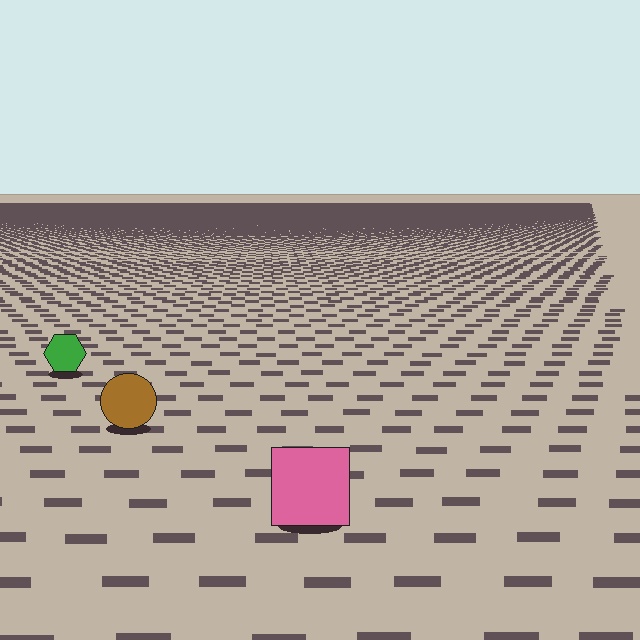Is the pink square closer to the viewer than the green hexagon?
Yes. The pink square is closer — you can tell from the texture gradient: the ground texture is coarser near it.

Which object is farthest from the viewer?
The green hexagon is farthest from the viewer. It appears smaller and the ground texture around it is denser.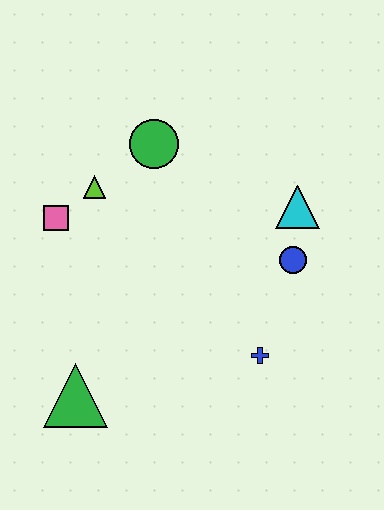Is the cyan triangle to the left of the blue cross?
No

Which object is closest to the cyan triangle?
The blue circle is closest to the cyan triangle.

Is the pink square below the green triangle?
No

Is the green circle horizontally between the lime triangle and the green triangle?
No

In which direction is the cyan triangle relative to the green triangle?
The cyan triangle is to the right of the green triangle.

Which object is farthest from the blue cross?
The pink square is farthest from the blue cross.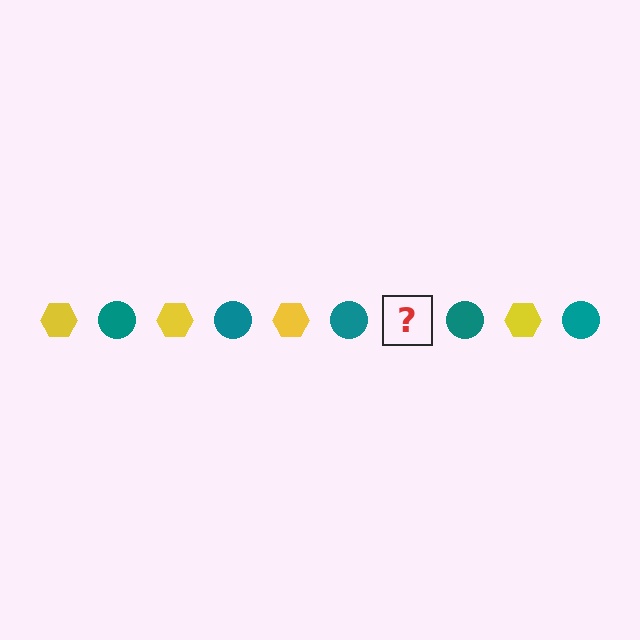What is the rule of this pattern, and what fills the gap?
The rule is that the pattern alternates between yellow hexagon and teal circle. The gap should be filled with a yellow hexagon.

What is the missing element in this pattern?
The missing element is a yellow hexagon.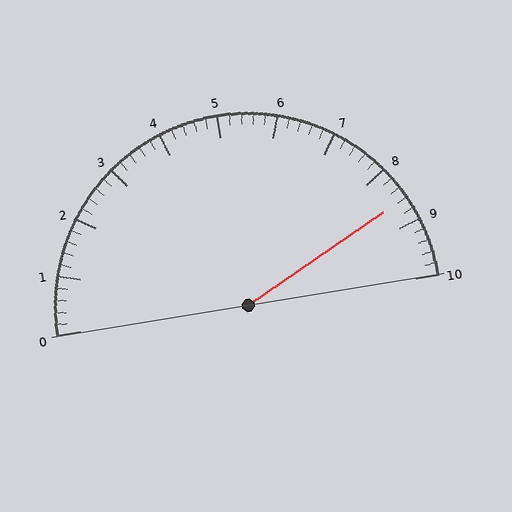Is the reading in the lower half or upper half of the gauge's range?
The reading is in the upper half of the range (0 to 10).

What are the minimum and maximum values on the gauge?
The gauge ranges from 0 to 10.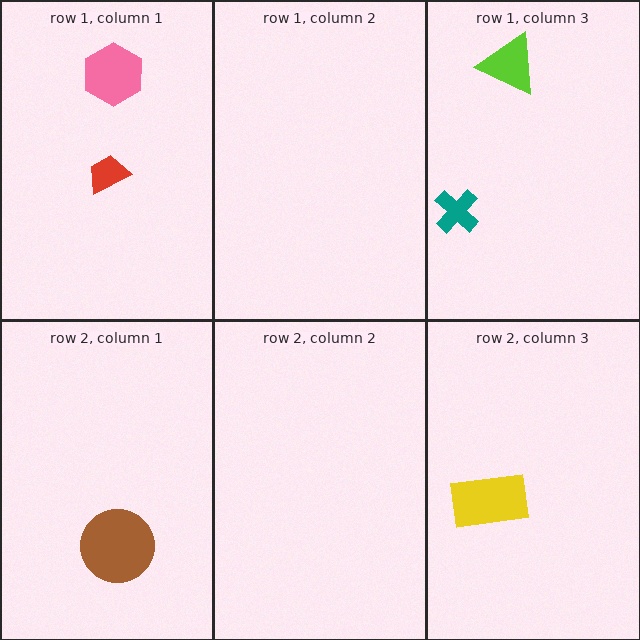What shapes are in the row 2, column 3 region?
The yellow rectangle.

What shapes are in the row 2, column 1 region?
The brown circle.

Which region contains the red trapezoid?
The row 1, column 1 region.